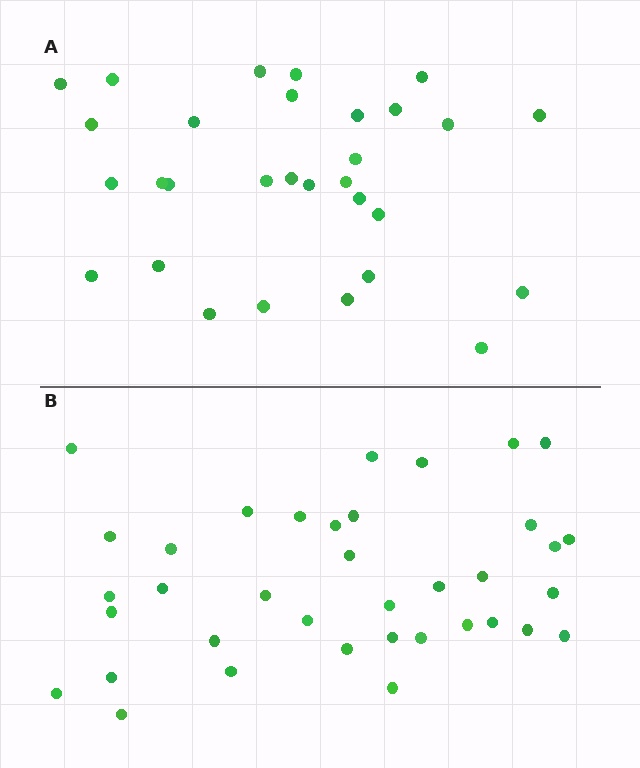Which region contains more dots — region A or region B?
Region B (the bottom region) has more dots.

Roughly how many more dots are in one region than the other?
Region B has roughly 8 or so more dots than region A.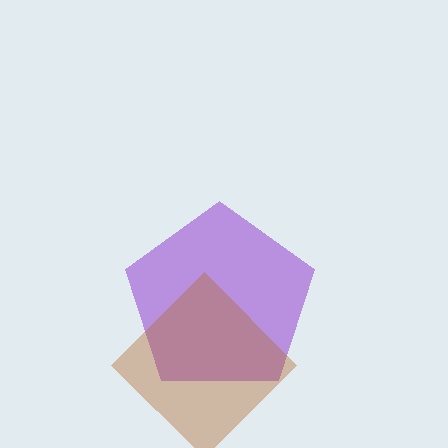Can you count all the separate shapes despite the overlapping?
Yes, there are 2 separate shapes.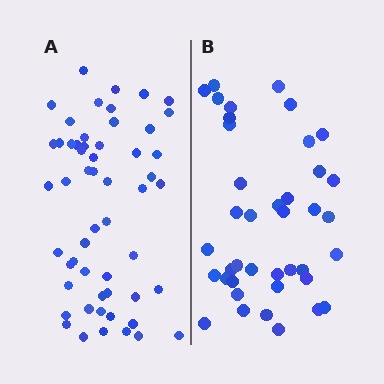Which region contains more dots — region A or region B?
Region A (the left region) has more dots.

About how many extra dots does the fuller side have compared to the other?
Region A has approximately 15 more dots than region B.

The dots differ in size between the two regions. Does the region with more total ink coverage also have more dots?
No. Region B has more total ink coverage because its dots are larger, but region A actually contains more individual dots. Total area can be misleading — the number of items is what matters here.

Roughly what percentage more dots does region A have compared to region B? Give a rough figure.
About 40% more.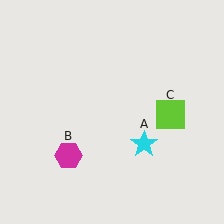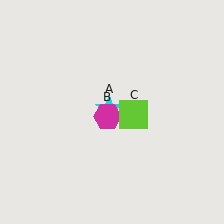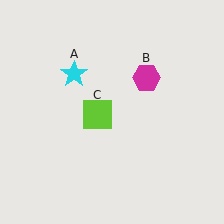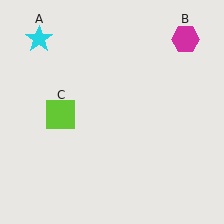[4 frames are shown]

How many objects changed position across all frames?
3 objects changed position: cyan star (object A), magenta hexagon (object B), lime square (object C).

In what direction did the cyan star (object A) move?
The cyan star (object A) moved up and to the left.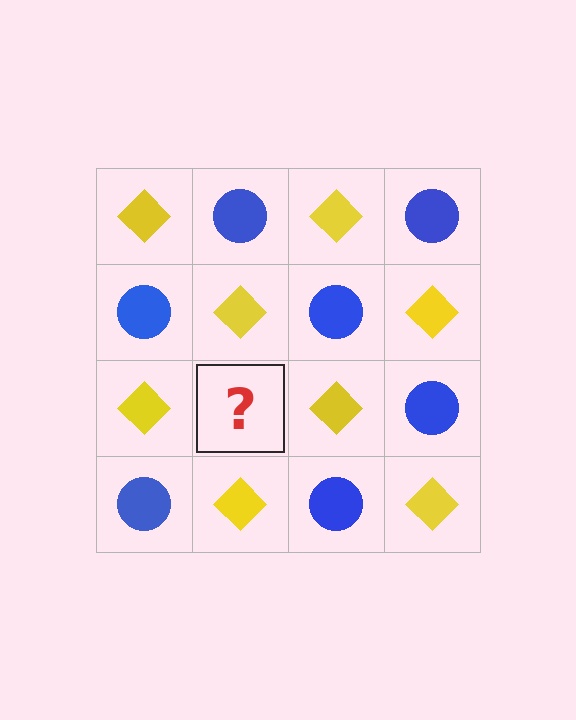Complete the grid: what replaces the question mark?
The question mark should be replaced with a blue circle.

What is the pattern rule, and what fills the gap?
The rule is that it alternates yellow diamond and blue circle in a checkerboard pattern. The gap should be filled with a blue circle.